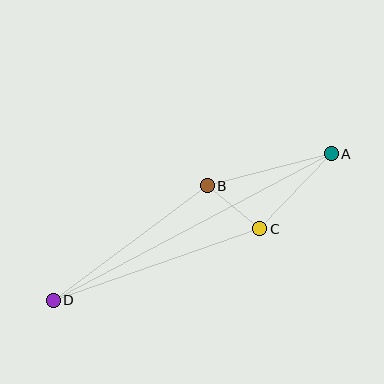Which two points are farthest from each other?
Points A and D are farthest from each other.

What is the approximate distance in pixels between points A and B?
The distance between A and B is approximately 128 pixels.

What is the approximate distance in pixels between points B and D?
The distance between B and D is approximately 192 pixels.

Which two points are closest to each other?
Points B and C are closest to each other.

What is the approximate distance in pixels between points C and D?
The distance between C and D is approximately 219 pixels.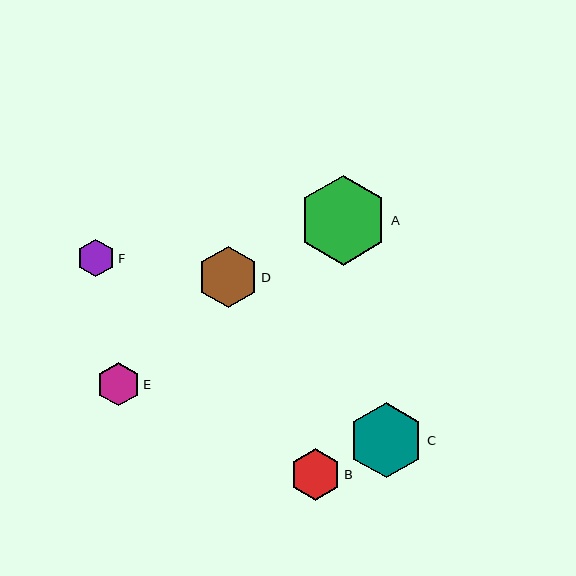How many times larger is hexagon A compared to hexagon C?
Hexagon A is approximately 1.2 times the size of hexagon C.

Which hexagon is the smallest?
Hexagon F is the smallest with a size of approximately 38 pixels.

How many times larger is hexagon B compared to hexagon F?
Hexagon B is approximately 1.4 times the size of hexagon F.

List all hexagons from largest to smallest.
From largest to smallest: A, C, D, B, E, F.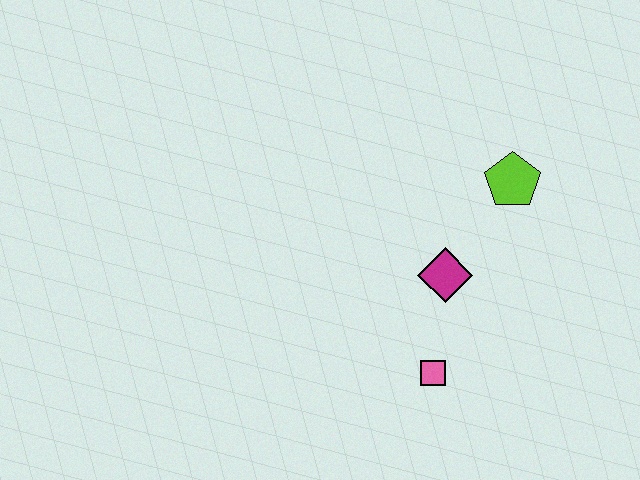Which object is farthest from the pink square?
The lime pentagon is farthest from the pink square.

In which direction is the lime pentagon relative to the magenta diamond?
The lime pentagon is above the magenta diamond.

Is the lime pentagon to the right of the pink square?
Yes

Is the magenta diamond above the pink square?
Yes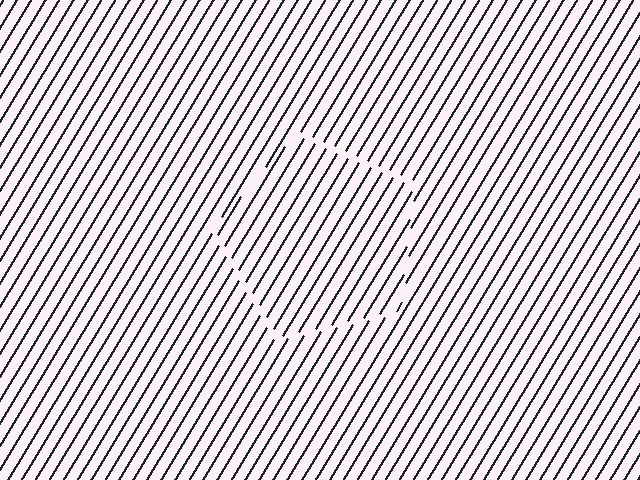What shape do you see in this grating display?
An illusory pentagon. The interior of the shape contains the same grating, shifted by half a period — the contour is defined by the phase discontinuity where line-ends from the inner and outer gratings abut.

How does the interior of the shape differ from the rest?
The interior of the shape contains the same grating, shifted by half a period — the contour is defined by the phase discontinuity where line-ends from the inner and outer gratings abut.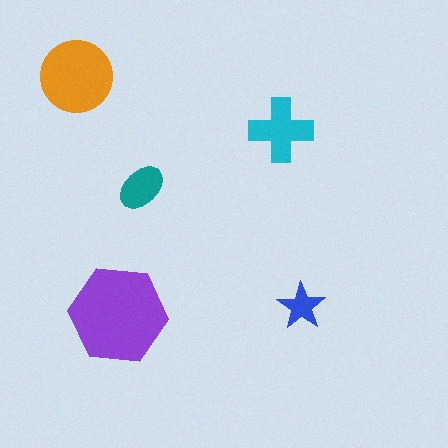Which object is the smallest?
The blue star.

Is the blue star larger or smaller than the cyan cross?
Smaller.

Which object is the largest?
The purple hexagon.